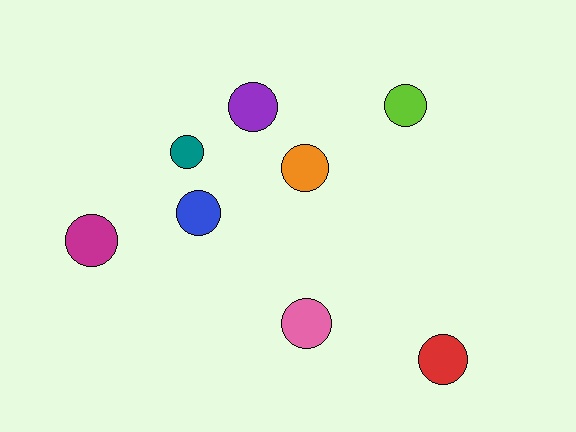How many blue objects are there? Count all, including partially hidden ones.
There is 1 blue object.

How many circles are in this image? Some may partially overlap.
There are 8 circles.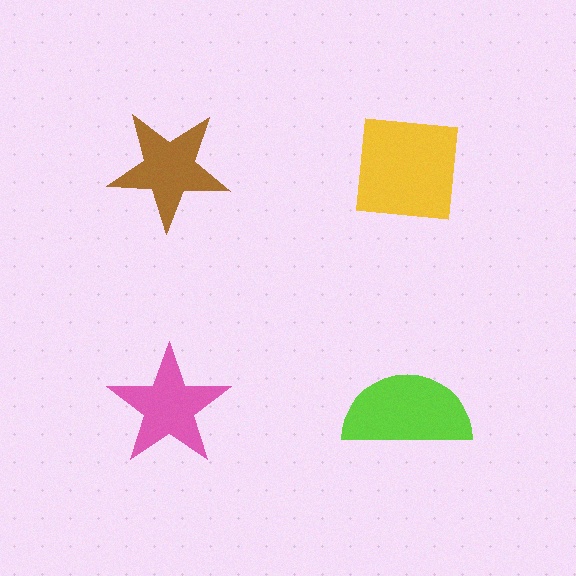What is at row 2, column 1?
A pink star.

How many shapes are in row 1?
2 shapes.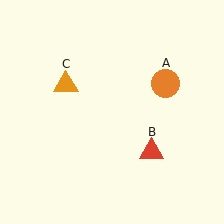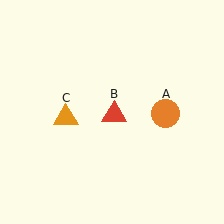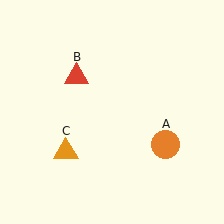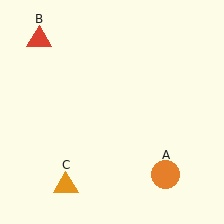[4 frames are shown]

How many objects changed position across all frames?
3 objects changed position: orange circle (object A), red triangle (object B), orange triangle (object C).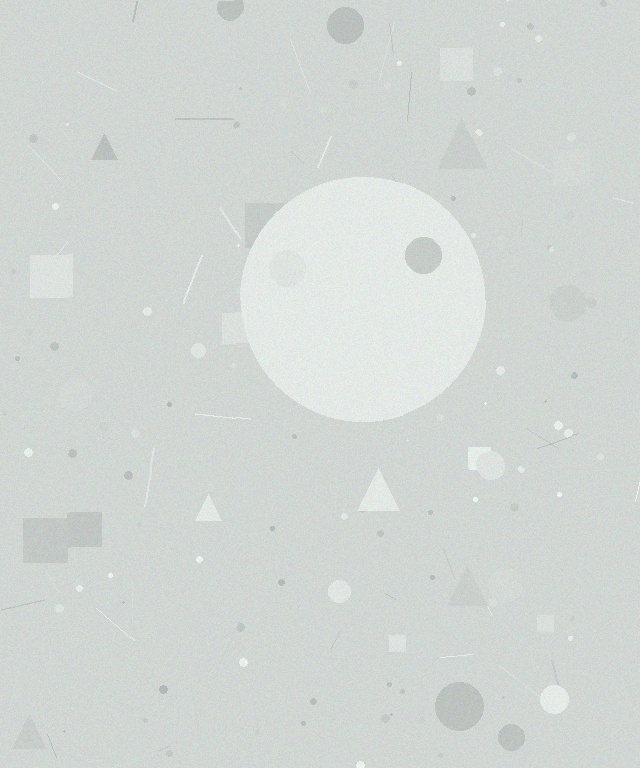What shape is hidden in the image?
A circle is hidden in the image.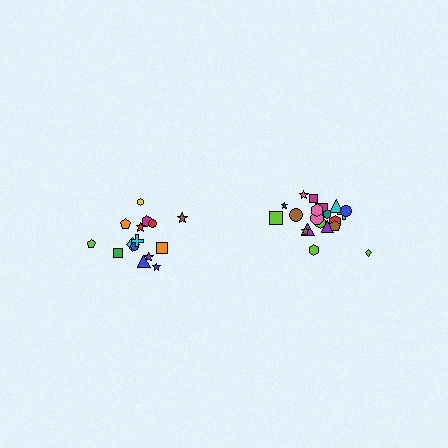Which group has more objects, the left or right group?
The right group.